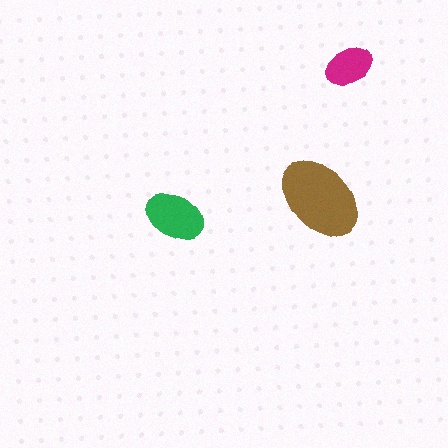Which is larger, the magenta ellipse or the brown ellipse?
The brown one.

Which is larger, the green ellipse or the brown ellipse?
The brown one.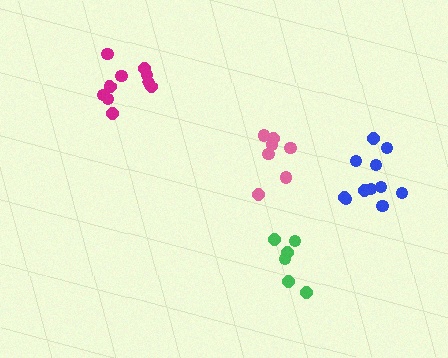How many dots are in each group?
Group 1: 6 dots, Group 2: 10 dots, Group 3: 7 dots, Group 4: 11 dots (34 total).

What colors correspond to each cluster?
The clusters are colored: green, magenta, pink, blue.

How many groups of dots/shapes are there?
There are 4 groups.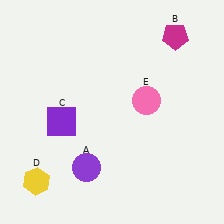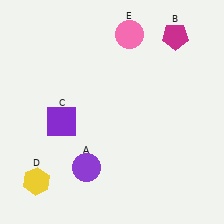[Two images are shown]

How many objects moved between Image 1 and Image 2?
1 object moved between the two images.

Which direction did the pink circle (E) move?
The pink circle (E) moved up.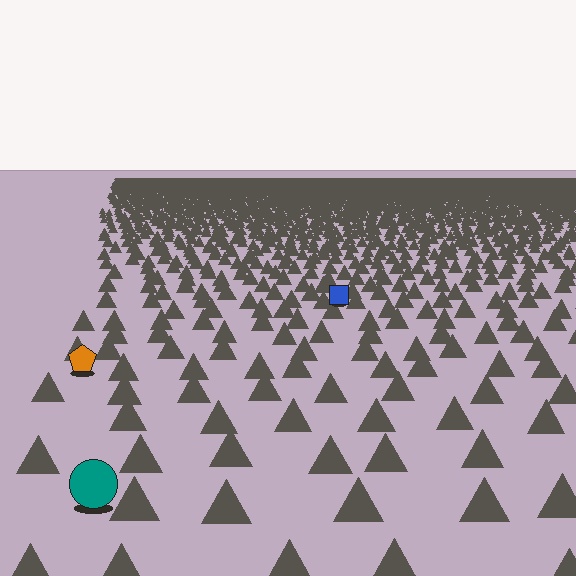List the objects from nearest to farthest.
From nearest to farthest: the teal circle, the orange pentagon, the blue square.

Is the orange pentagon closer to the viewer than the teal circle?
No. The teal circle is closer — you can tell from the texture gradient: the ground texture is coarser near it.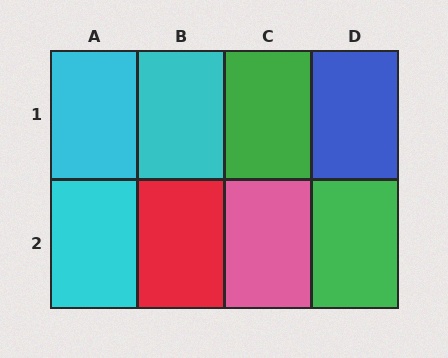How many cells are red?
1 cell is red.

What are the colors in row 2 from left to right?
Cyan, red, pink, green.